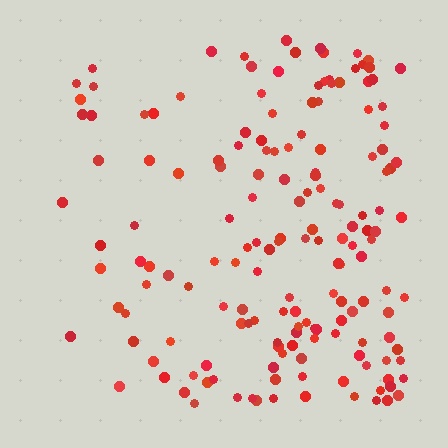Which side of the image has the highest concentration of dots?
The right.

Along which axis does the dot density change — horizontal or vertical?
Horizontal.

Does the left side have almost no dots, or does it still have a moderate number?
Still a moderate number, just noticeably fewer than the right.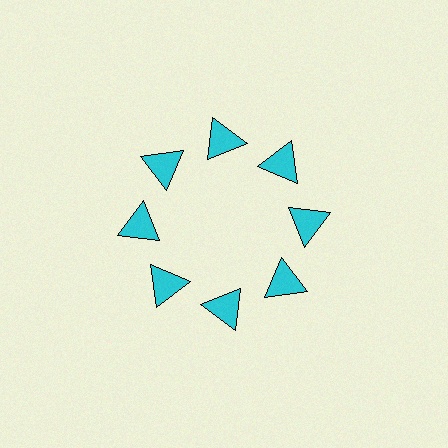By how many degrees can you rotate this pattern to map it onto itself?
The pattern maps onto itself every 45 degrees of rotation.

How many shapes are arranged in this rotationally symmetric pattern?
There are 8 shapes, arranged in 8 groups of 1.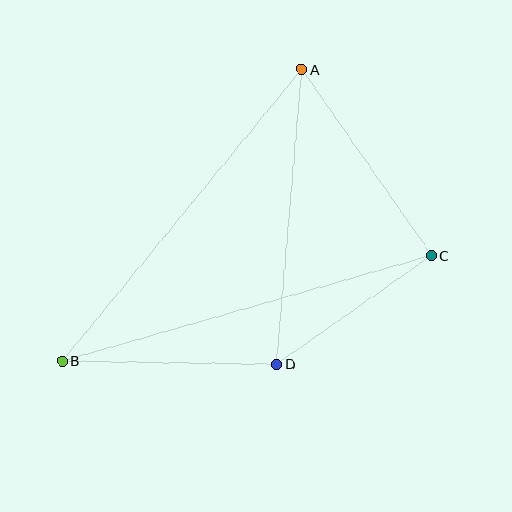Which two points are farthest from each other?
Points B and C are farthest from each other.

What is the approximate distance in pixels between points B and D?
The distance between B and D is approximately 214 pixels.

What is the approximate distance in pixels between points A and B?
The distance between A and B is approximately 377 pixels.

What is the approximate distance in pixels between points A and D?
The distance between A and D is approximately 296 pixels.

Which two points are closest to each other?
Points C and D are closest to each other.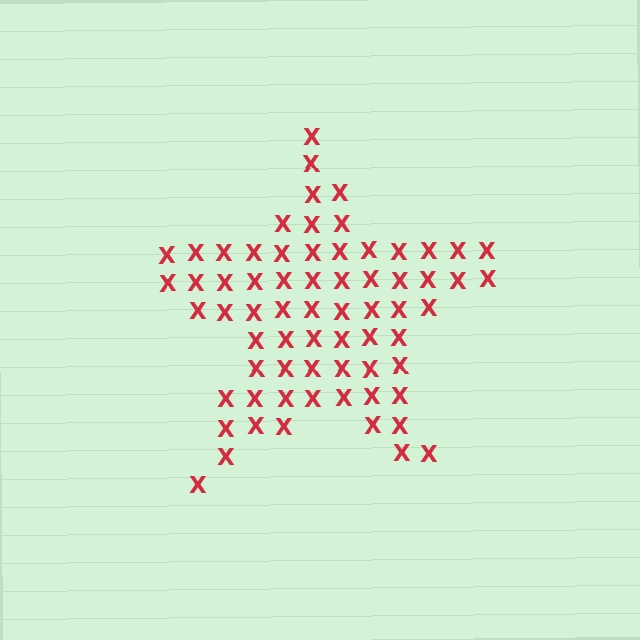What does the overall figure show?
The overall figure shows a star.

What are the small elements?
The small elements are letter X's.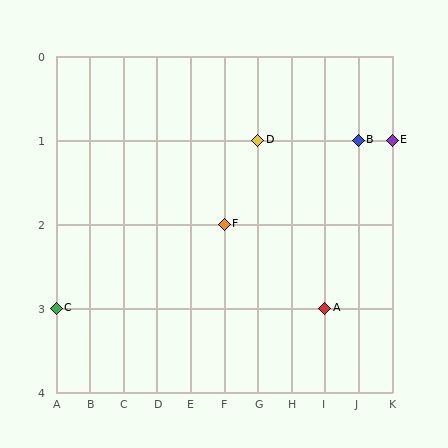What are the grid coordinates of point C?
Point C is at grid coordinates (A, 3).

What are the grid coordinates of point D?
Point D is at grid coordinates (G, 1).